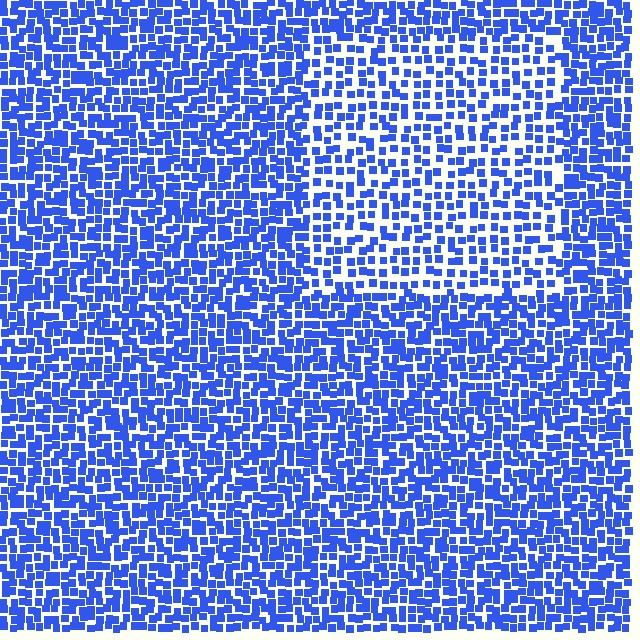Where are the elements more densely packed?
The elements are more densely packed outside the rectangle boundary.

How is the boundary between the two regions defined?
The boundary is defined by a change in element density (approximately 1.7x ratio). All elements are the same color, size, and shape.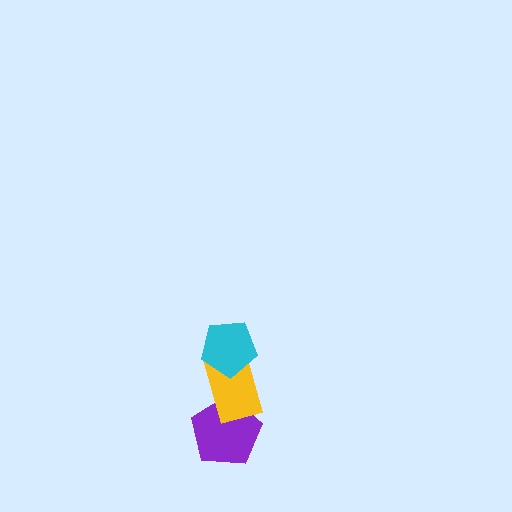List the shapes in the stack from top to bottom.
From top to bottom: the cyan pentagon, the yellow rectangle, the purple pentagon.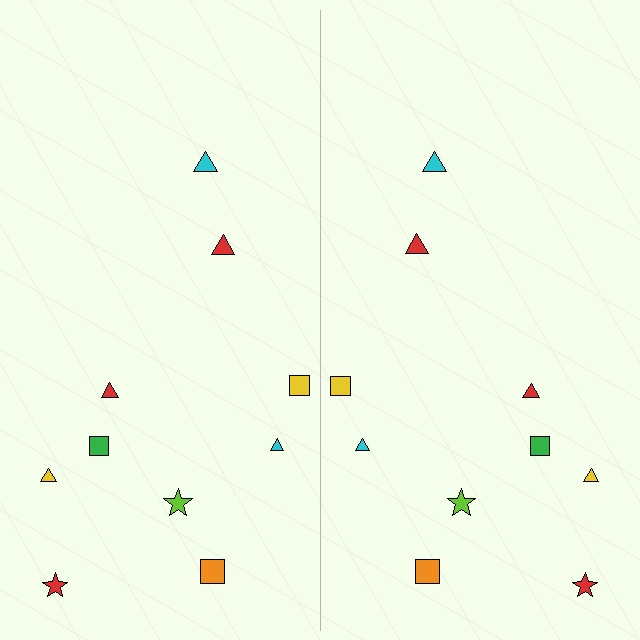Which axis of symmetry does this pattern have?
The pattern has a vertical axis of symmetry running through the center of the image.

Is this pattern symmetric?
Yes, this pattern has bilateral (reflection) symmetry.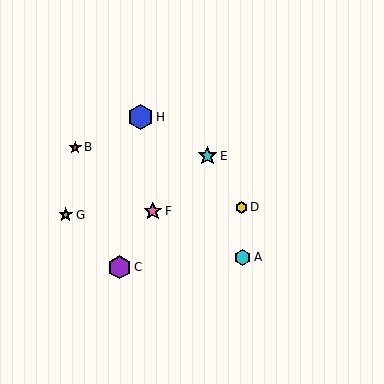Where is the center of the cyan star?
The center of the cyan star is at (207, 156).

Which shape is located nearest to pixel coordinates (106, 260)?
The purple hexagon (labeled C) at (119, 267) is nearest to that location.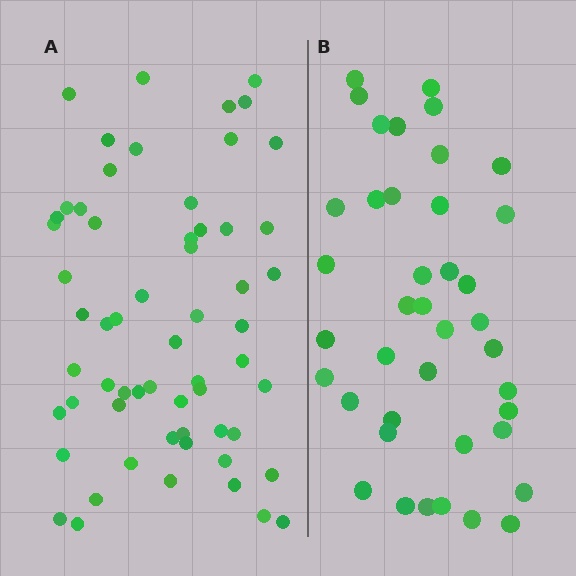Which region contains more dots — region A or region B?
Region A (the left region) has more dots.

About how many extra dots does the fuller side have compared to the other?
Region A has approximately 20 more dots than region B.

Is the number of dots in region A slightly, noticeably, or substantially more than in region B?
Region A has substantially more. The ratio is roughly 1.5 to 1.